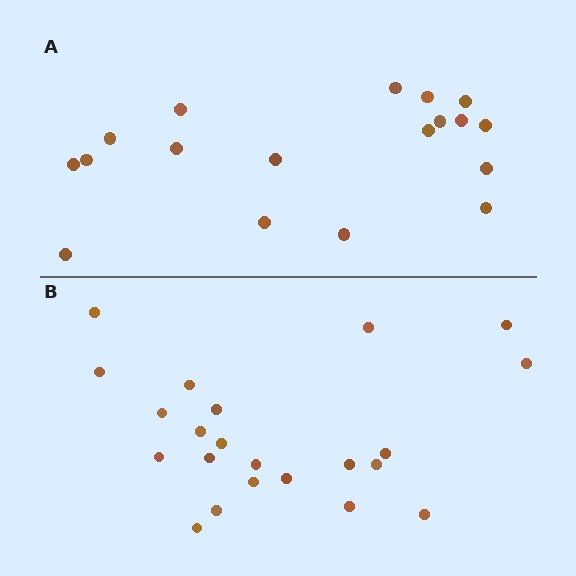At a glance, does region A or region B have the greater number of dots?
Region B (the bottom region) has more dots.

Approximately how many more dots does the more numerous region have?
Region B has about 4 more dots than region A.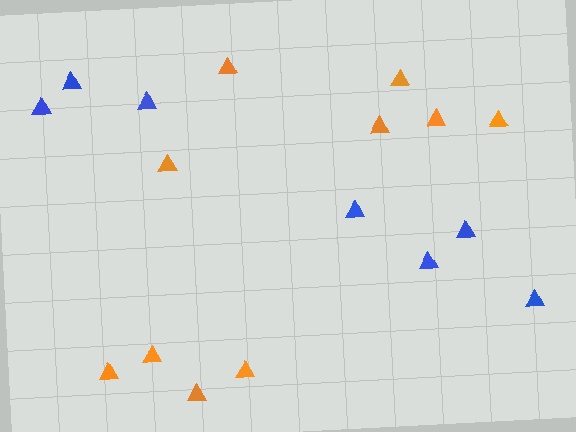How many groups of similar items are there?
There are 2 groups: one group of orange triangles (10) and one group of blue triangles (7).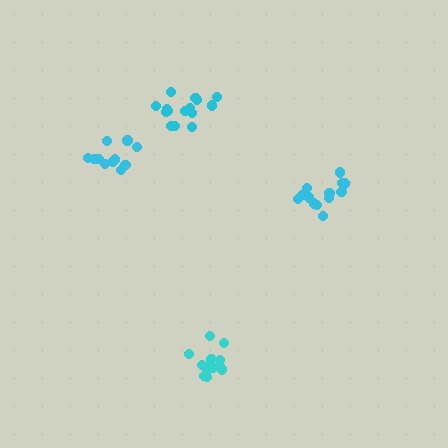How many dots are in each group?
Group 1: 11 dots, Group 2: 13 dots, Group 3: 16 dots, Group 4: 14 dots (54 total).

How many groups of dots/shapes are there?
There are 4 groups.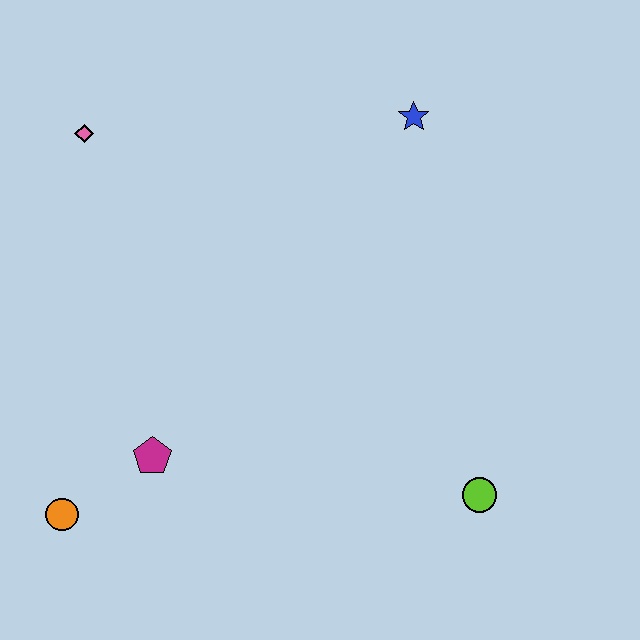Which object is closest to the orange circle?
The magenta pentagon is closest to the orange circle.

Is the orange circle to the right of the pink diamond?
No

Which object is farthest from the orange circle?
The blue star is farthest from the orange circle.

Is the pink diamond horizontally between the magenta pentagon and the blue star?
No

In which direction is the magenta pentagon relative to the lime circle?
The magenta pentagon is to the left of the lime circle.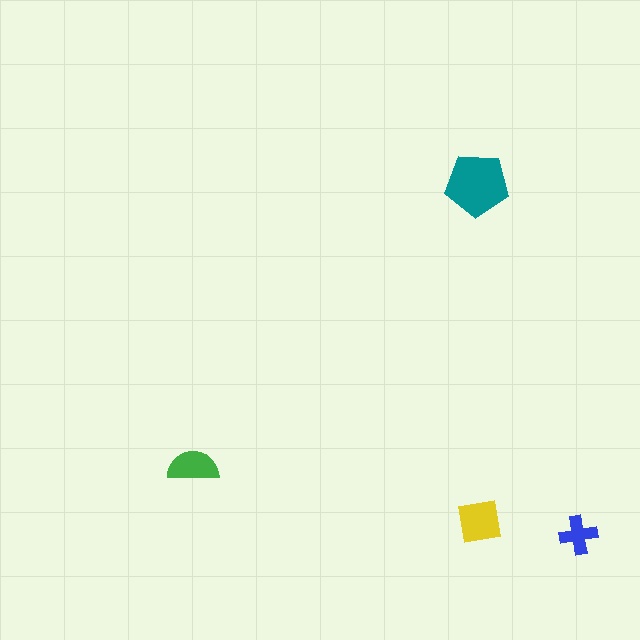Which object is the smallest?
The blue cross.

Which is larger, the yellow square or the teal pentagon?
The teal pentagon.